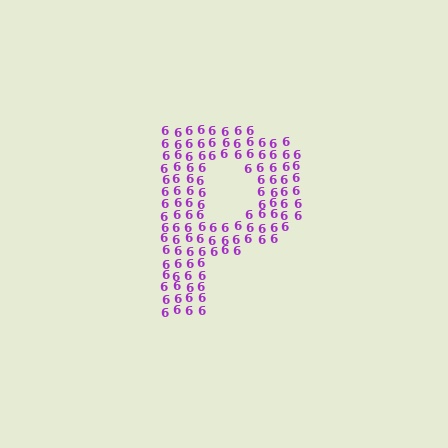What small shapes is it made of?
It is made of small digit 6's.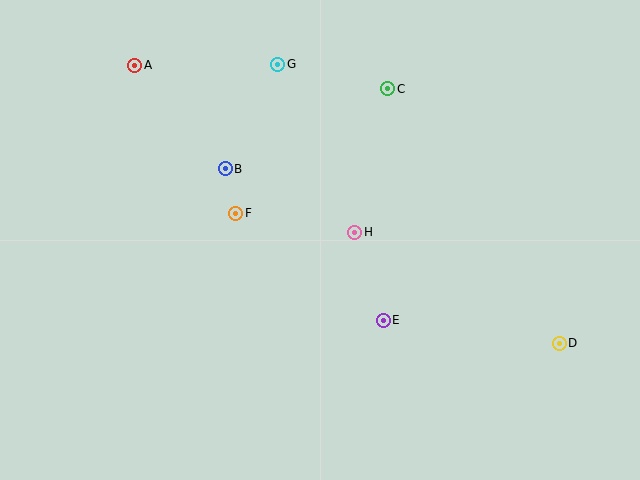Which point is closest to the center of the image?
Point H at (355, 232) is closest to the center.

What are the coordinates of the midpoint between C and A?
The midpoint between C and A is at (261, 77).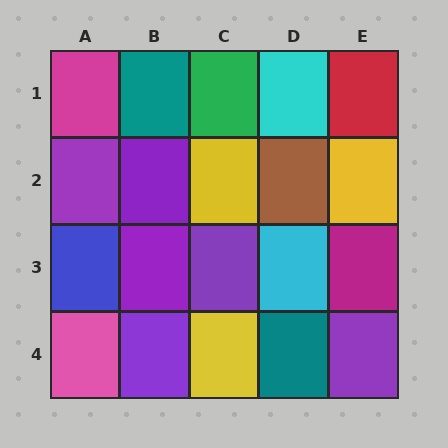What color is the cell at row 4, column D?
Teal.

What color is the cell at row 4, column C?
Yellow.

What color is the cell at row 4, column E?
Purple.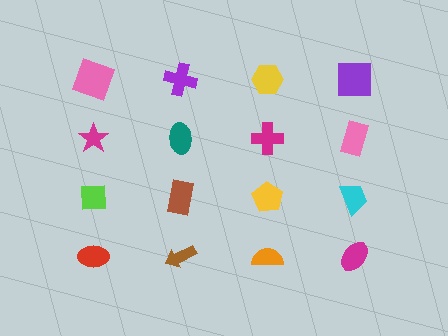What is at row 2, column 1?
A magenta star.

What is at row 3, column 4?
A cyan trapezoid.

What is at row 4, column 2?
A brown arrow.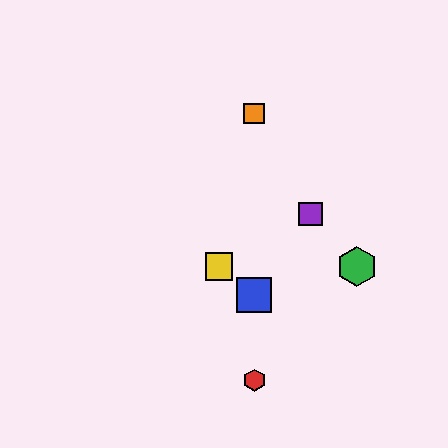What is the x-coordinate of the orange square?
The orange square is at x≈254.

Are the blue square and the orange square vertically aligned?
Yes, both are at x≈254.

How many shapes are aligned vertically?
3 shapes (the red hexagon, the blue square, the orange square) are aligned vertically.